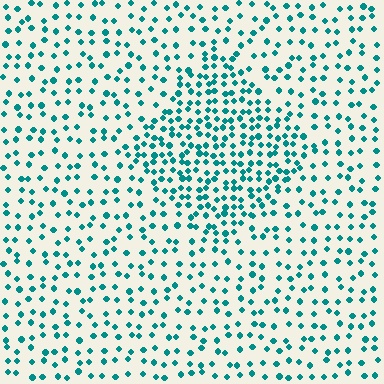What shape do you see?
I see a diamond.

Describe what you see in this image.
The image contains small teal elements arranged at two different densities. A diamond-shaped region is visible where the elements are more densely packed than the surrounding area.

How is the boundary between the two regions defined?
The boundary is defined by a change in element density (approximately 1.9x ratio). All elements are the same color, size, and shape.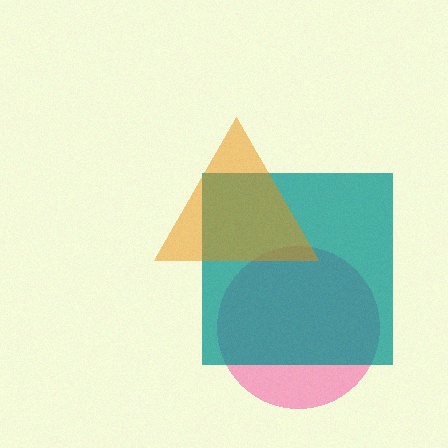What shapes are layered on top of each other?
The layered shapes are: a pink circle, a teal square, an orange triangle.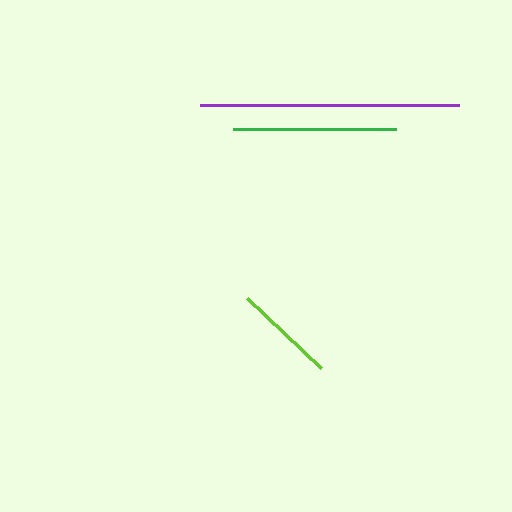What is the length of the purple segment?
The purple segment is approximately 259 pixels long.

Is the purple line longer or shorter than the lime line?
The purple line is longer than the lime line.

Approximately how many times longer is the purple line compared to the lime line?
The purple line is approximately 2.6 times the length of the lime line.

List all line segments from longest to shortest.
From longest to shortest: purple, green, lime.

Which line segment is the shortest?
The lime line is the shortest at approximately 101 pixels.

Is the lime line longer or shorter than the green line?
The green line is longer than the lime line.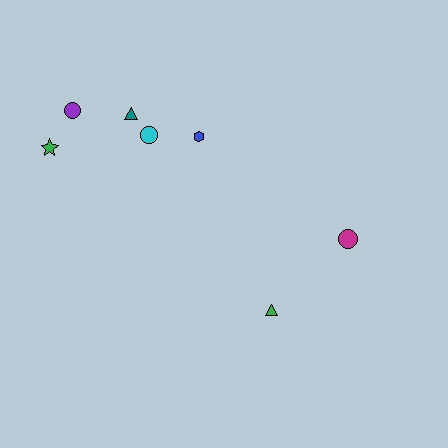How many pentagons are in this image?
There are no pentagons.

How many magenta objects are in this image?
There is 1 magenta object.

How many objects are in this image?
There are 7 objects.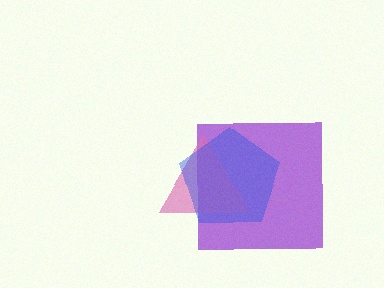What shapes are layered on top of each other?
The layered shapes are: a purple square, a pink triangle, a blue pentagon.